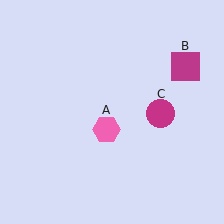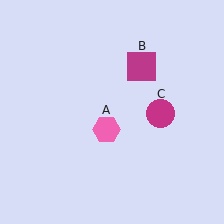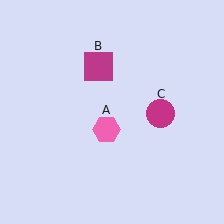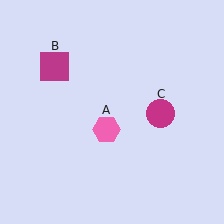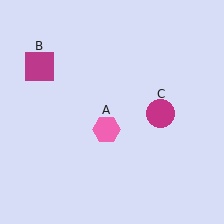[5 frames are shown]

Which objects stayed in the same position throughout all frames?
Pink hexagon (object A) and magenta circle (object C) remained stationary.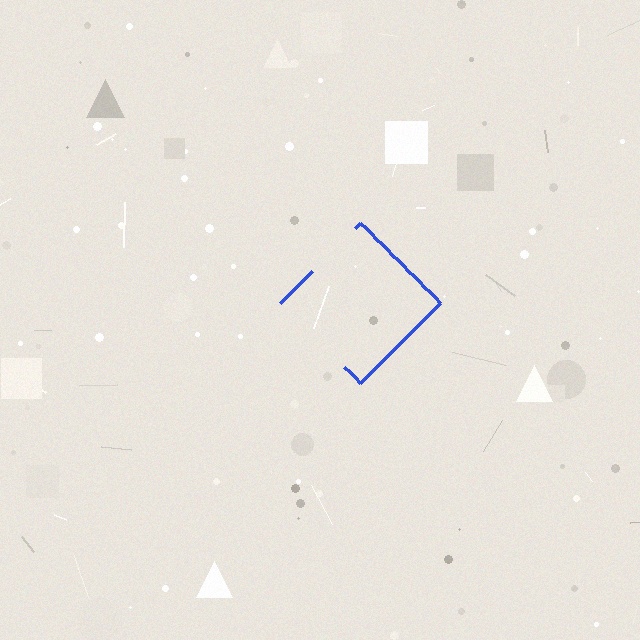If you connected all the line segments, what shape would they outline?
They would outline a diamond.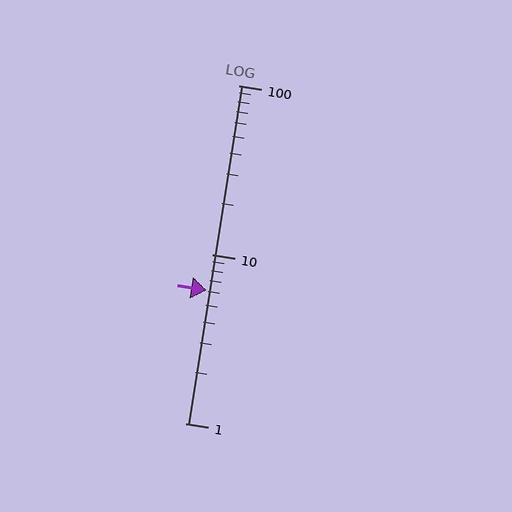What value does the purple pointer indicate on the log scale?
The pointer indicates approximately 6.1.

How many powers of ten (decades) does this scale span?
The scale spans 2 decades, from 1 to 100.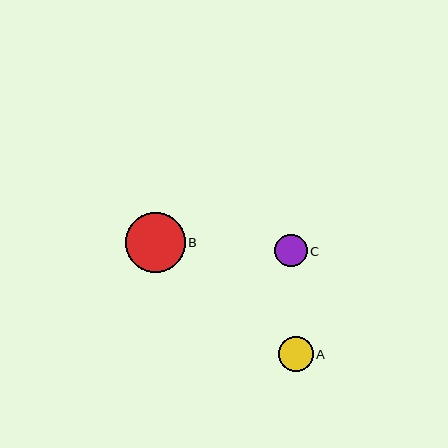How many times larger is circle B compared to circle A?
Circle B is approximately 1.7 times the size of circle A.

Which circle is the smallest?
Circle C is the smallest with a size of approximately 33 pixels.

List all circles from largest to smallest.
From largest to smallest: B, A, C.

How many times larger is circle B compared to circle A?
Circle B is approximately 1.7 times the size of circle A.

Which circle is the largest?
Circle B is the largest with a size of approximately 60 pixels.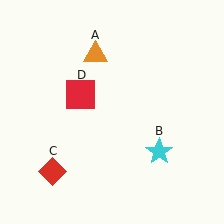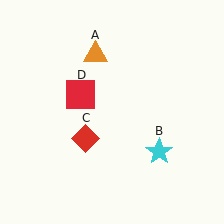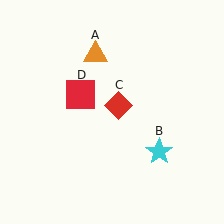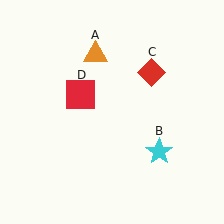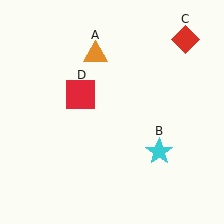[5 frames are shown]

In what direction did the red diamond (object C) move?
The red diamond (object C) moved up and to the right.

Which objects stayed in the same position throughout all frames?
Orange triangle (object A) and cyan star (object B) and red square (object D) remained stationary.